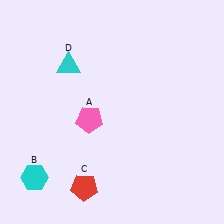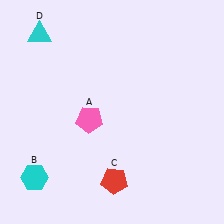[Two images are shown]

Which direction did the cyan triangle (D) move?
The cyan triangle (D) moved up.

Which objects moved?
The objects that moved are: the red pentagon (C), the cyan triangle (D).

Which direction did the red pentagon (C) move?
The red pentagon (C) moved right.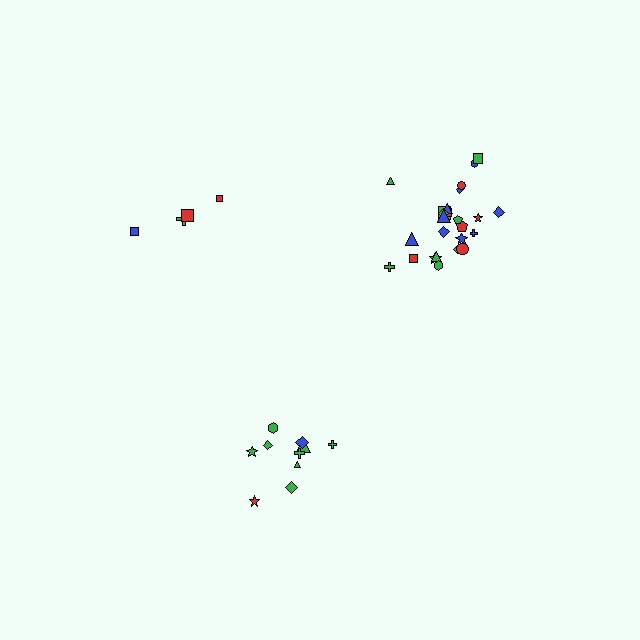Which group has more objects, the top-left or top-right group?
The top-right group.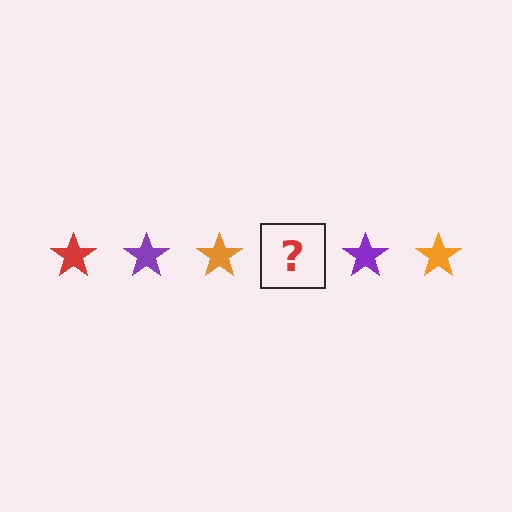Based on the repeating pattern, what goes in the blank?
The blank should be a red star.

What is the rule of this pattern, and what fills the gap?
The rule is that the pattern cycles through red, purple, orange stars. The gap should be filled with a red star.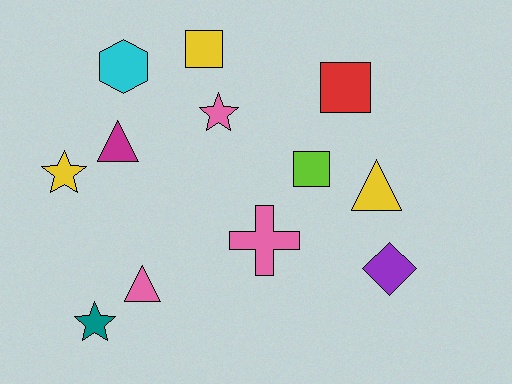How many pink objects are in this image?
There are 3 pink objects.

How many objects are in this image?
There are 12 objects.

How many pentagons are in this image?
There are no pentagons.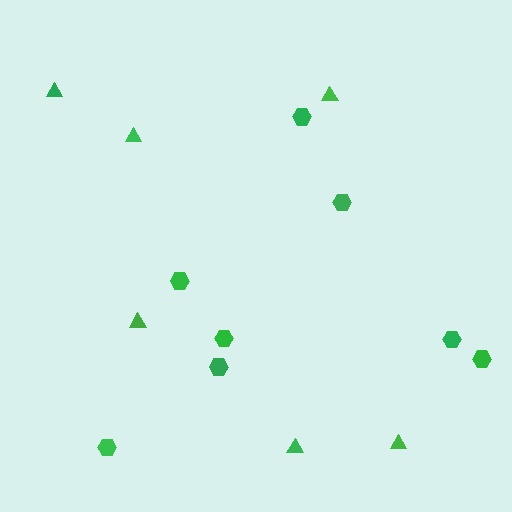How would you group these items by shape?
There are 2 groups: one group of hexagons (8) and one group of triangles (6).